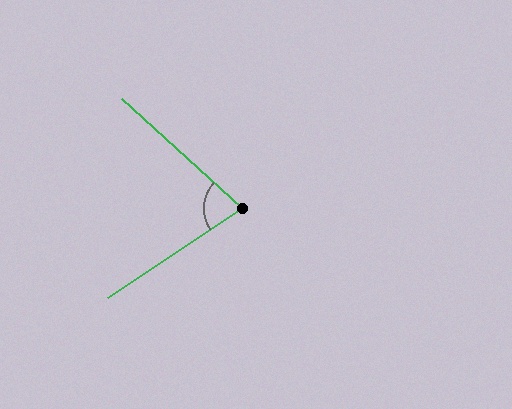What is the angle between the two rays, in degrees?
Approximately 76 degrees.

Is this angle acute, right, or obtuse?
It is acute.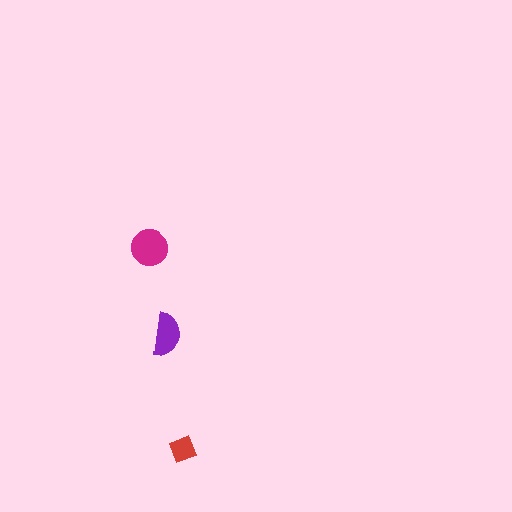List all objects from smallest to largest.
The red diamond, the purple semicircle, the magenta circle.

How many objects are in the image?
There are 3 objects in the image.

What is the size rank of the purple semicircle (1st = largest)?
2nd.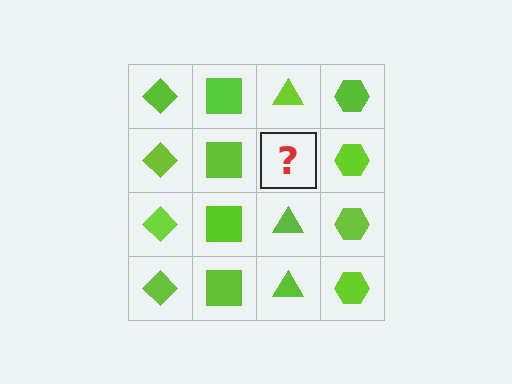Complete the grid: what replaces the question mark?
The question mark should be replaced with a lime triangle.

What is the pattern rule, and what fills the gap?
The rule is that each column has a consistent shape. The gap should be filled with a lime triangle.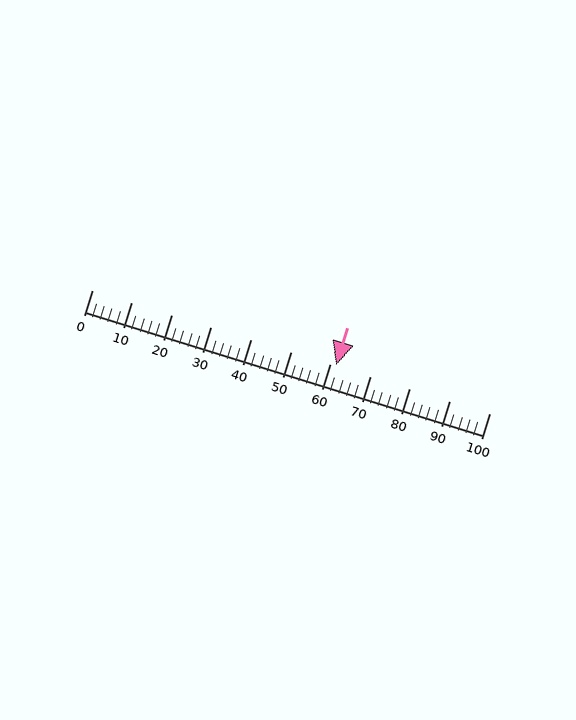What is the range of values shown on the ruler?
The ruler shows values from 0 to 100.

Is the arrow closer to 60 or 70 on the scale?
The arrow is closer to 60.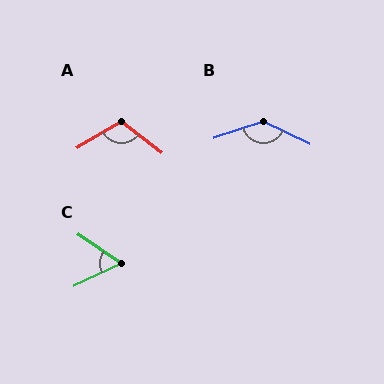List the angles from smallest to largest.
C (59°), A (111°), B (136°).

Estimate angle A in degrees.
Approximately 111 degrees.